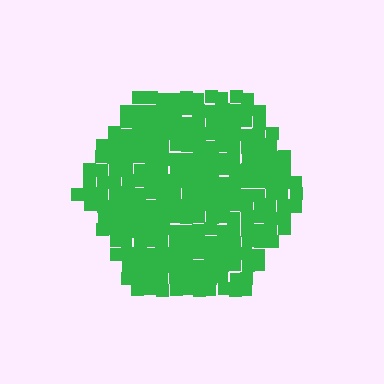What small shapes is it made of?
It is made of small squares.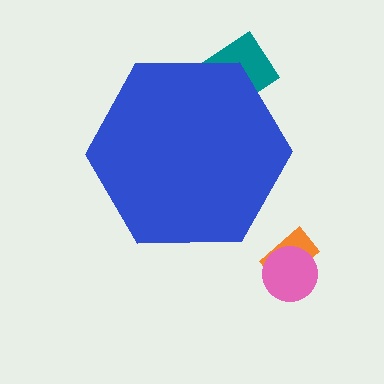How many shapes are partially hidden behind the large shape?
1 shape is partially hidden.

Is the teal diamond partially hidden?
Yes, the teal diamond is partially hidden behind the blue hexagon.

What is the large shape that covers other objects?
A blue hexagon.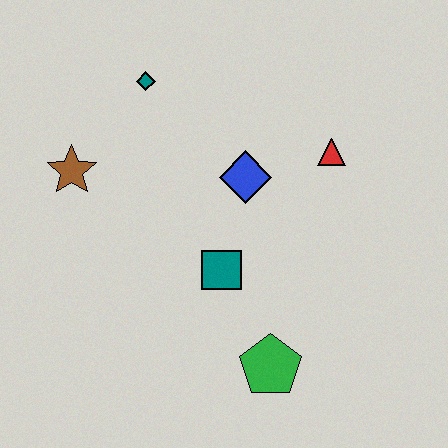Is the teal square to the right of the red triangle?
No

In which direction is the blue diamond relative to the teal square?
The blue diamond is above the teal square.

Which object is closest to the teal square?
The blue diamond is closest to the teal square.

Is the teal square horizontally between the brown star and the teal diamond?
No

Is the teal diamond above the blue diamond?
Yes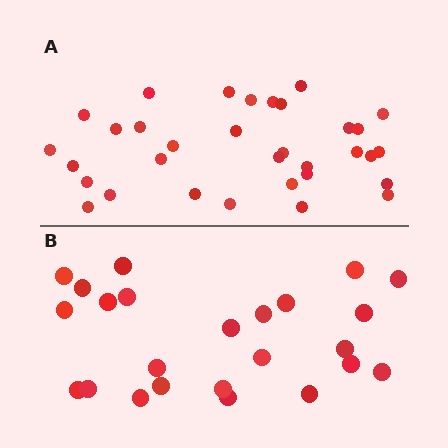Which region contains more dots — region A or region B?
Region A (the top region) has more dots.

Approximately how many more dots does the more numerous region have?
Region A has roughly 8 or so more dots than region B.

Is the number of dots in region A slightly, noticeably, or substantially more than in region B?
Region A has noticeably more, but not dramatically so. The ratio is roughly 1.4 to 1.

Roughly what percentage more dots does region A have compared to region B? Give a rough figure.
About 40% more.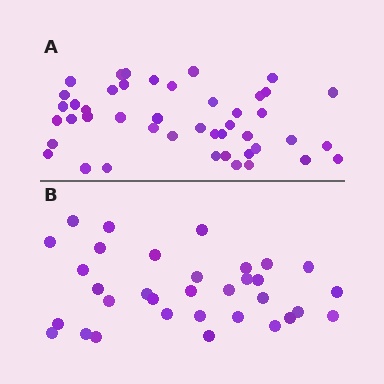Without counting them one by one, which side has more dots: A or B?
Region A (the top region) has more dots.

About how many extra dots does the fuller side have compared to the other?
Region A has roughly 12 or so more dots than region B.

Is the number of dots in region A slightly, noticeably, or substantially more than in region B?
Region A has noticeably more, but not dramatically so. The ratio is roughly 1.4 to 1.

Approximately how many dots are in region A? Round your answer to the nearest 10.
About 40 dots. (The exact count is 45, which rounds to 40.)